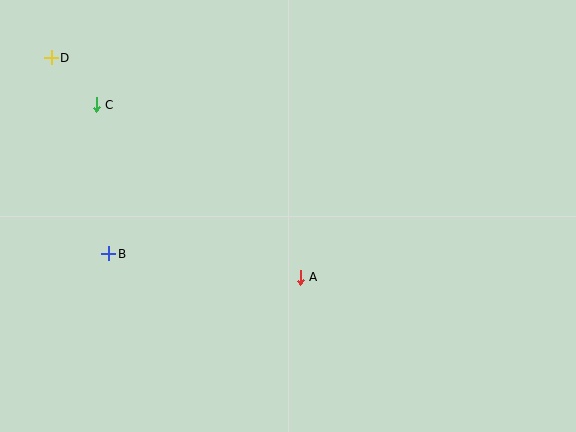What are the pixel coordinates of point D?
Point D is at (51, 58).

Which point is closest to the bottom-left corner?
Point B is closest to the bottom-left corner.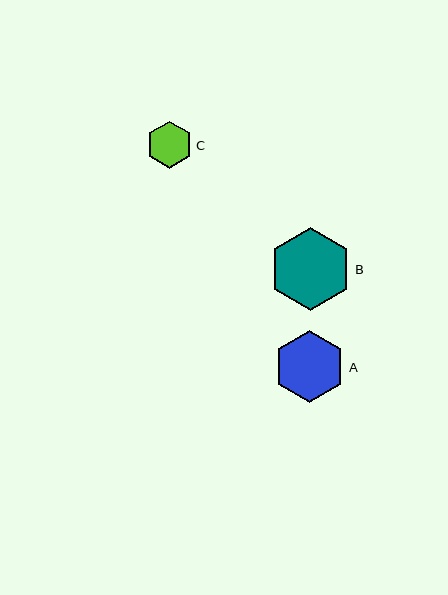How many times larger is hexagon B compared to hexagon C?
Hexagon B is approximately 1.8 times the size of hexagon C.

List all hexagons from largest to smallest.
From largest to smallest: B, A, C.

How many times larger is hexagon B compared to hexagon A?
Hexagon B is approximately 1.2 times the size of hexagon A.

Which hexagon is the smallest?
Hexagon C is the smallest with a size of approximately 47 pixels.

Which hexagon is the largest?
Hexagon B is the largest with a size of approximately 84 pixels.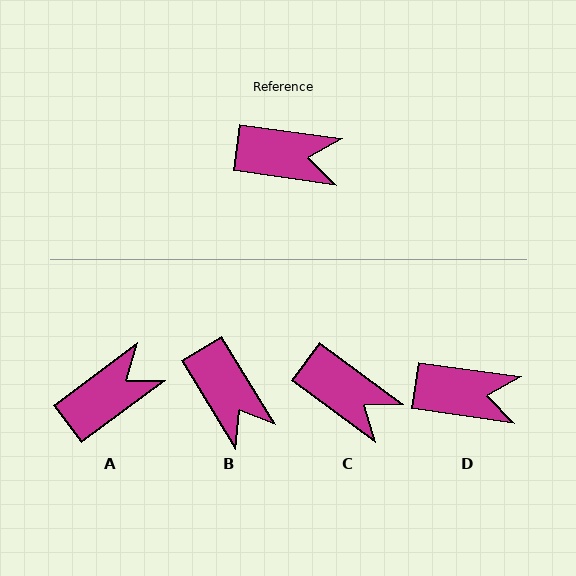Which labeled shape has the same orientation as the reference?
D.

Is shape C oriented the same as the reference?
No, it is off by about 29 degrees.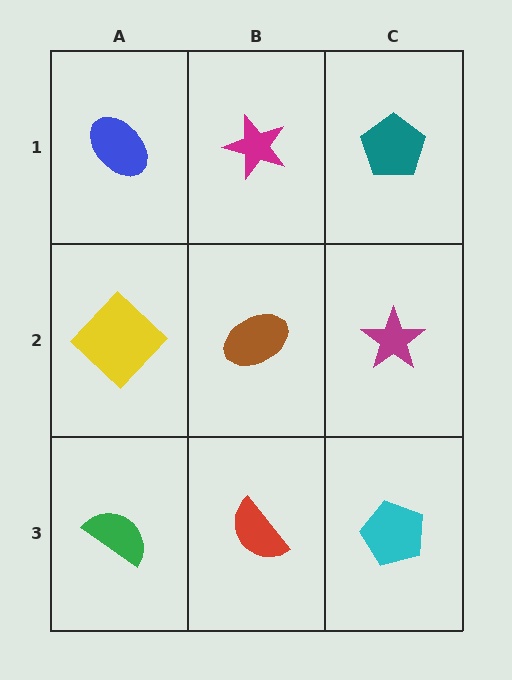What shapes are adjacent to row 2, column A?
A blue ellipse (row 1, column A), a green semicircle (row 3, column A), a brown ellipse (row 2, column B).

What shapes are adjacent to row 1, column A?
A yellow diamond (row 2, column A), a magenta star (row 1, column B).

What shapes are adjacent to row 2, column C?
A teal pentagon (row 1, column C), a cyan pentagon (row 3, column C), a brown ellipse (row 2, column B).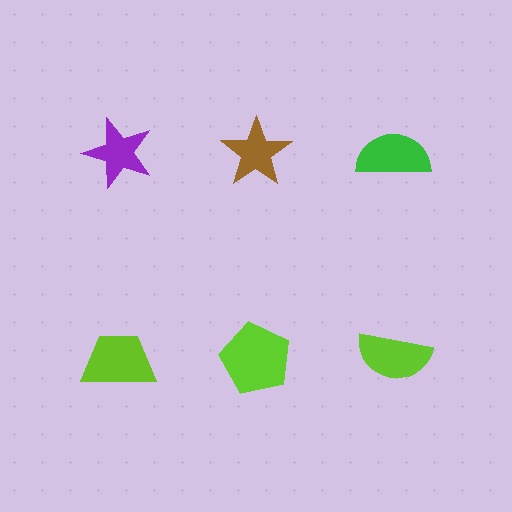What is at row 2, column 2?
A lime pentagon.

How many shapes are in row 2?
3 shapes.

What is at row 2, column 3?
A lime semicircle.